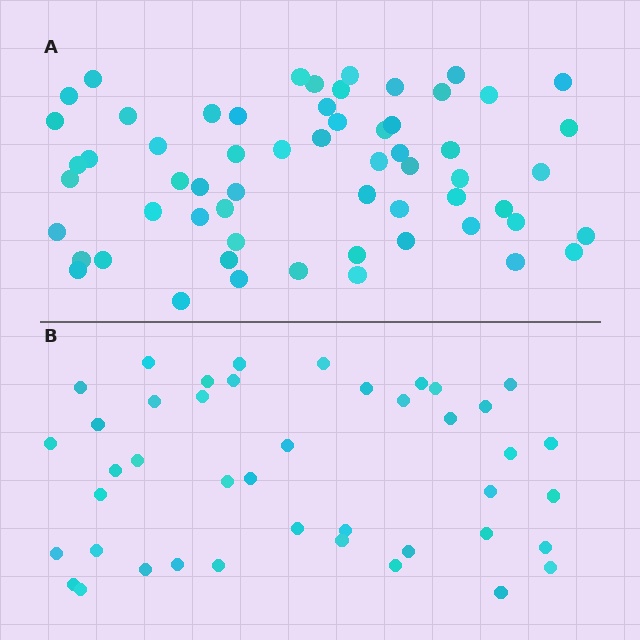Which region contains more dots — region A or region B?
Region A (the top region) has more dots.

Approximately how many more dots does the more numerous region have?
Region A has approximately 15 more dots than region B.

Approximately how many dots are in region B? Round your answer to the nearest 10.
About 40 dots. (The exact count is 43, which rounds to 40.)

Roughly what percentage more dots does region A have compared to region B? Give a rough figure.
About 40% more.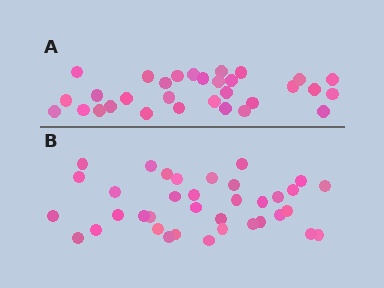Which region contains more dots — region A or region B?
Region B (the bottom region) has more dots.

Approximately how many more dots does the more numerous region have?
Region B has about 5 more dots than region A.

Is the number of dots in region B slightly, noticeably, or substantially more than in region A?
Region B has only slightly more — the two regions are fairly close. The ratio is roughly 1.2 to 1.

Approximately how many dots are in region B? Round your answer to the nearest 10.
About 40 dots. (The exact count is 36, which rounds to 40.)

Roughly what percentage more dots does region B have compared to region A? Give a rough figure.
About 15% more.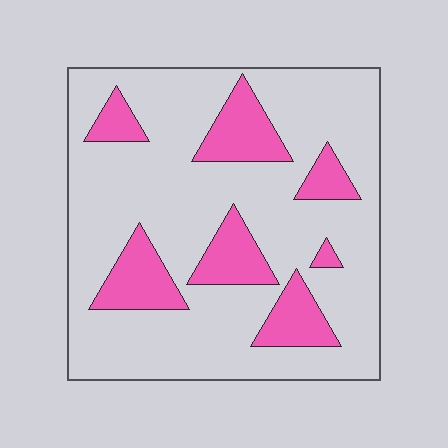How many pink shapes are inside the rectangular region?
7.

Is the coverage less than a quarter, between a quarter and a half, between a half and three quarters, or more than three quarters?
Less than a quarter.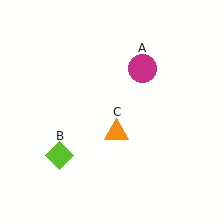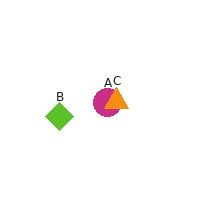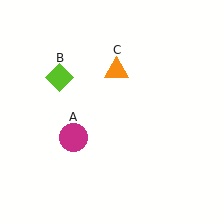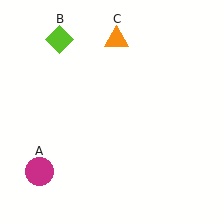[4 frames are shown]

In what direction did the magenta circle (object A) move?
The magenta circle (object A) moved down and to the left.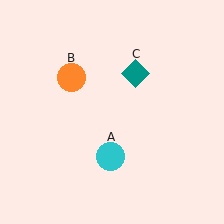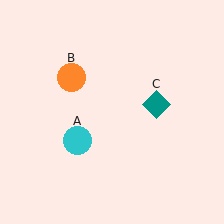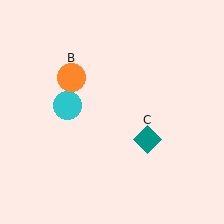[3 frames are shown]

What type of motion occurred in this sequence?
The cyan circle (object A), teal diamond (object C) rotated clockwise around the center of the scene.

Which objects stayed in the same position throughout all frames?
Orange circle (object B) remained stationary.